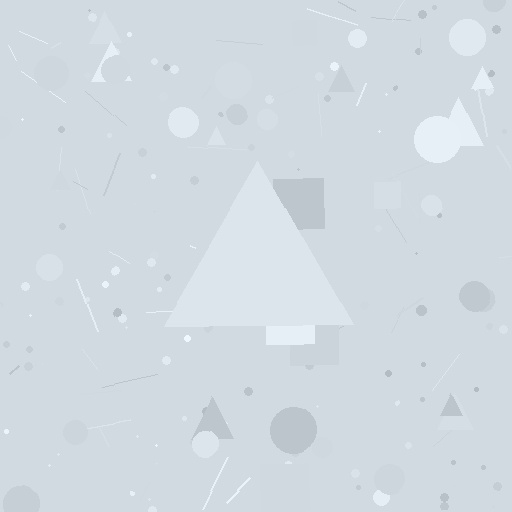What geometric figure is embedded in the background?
A triangle is embedded in the background.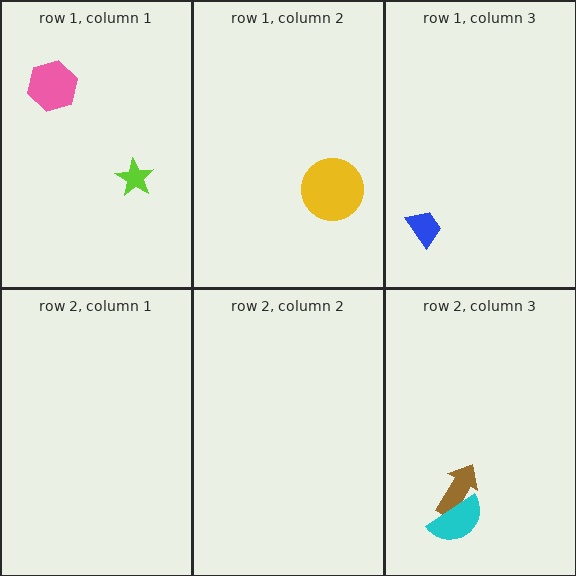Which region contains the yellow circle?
The row 1, column 2 region.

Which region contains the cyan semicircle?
The row 2, column 3 region.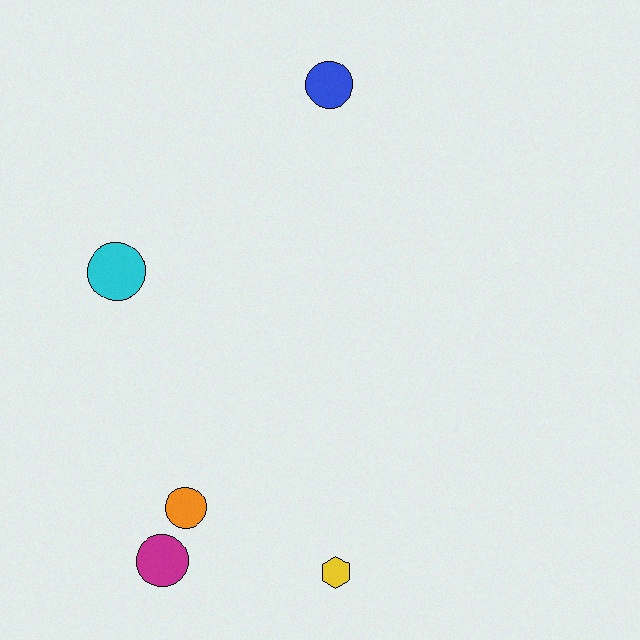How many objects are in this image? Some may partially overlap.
There are 5 objects.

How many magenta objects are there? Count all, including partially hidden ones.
There is 1 magenta object.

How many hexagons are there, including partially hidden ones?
There is 1 hexagon.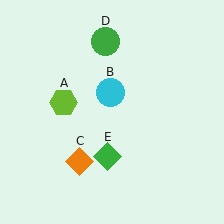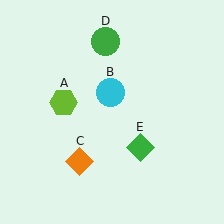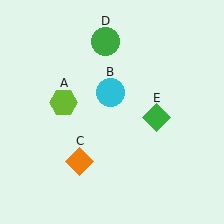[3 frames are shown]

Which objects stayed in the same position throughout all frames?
Lime hexagon (object A) and cyan circle (object B) and orange diamond (object C) and green circle (object D) remained stationary.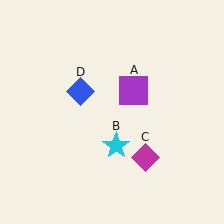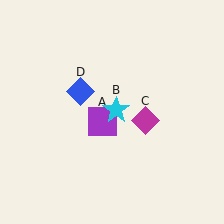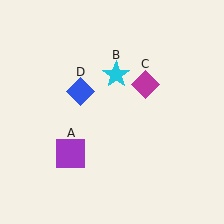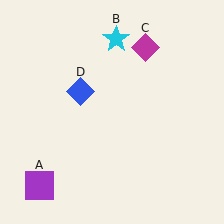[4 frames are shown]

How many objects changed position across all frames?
3 objects changed position: purple square (object A), cyan star (object B), magenta diamond (object C).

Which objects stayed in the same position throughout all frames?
Blue diamond (object D) remained stationary.